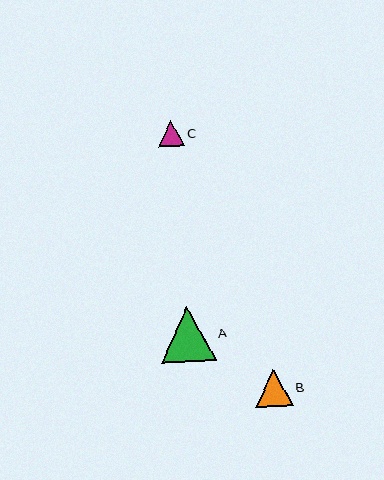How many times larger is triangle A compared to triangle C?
Triangle A is approximately 2.1 times the size of triangle C.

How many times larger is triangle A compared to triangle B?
Triangle A is approximately 1.4 times the size of triangle B.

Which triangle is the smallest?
Triangle C is the smallest with a size of approximately 26 pixels.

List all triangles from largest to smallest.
From largest to smallest: A, B, C.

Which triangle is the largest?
Triangle A is the largest with a size of approximately 54 pixels.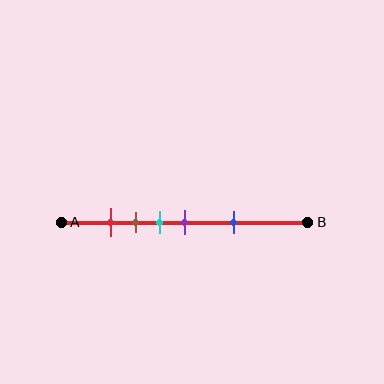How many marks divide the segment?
There are 5 marks dividing the segment.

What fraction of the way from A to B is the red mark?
The red mark is approximately 20% (0.2) of the way from A to B.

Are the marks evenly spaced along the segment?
No, the marks are not evenly spaced.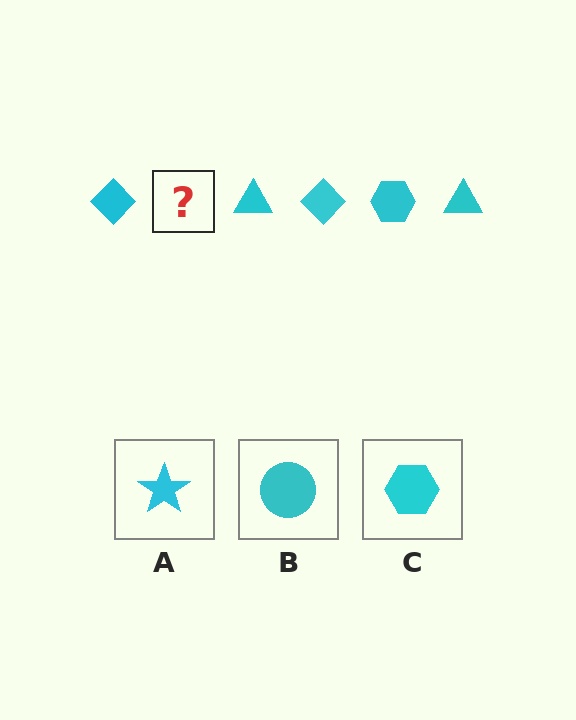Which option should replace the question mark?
Option C.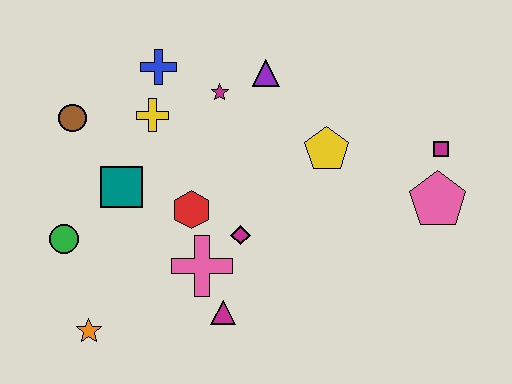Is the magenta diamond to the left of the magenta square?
Yes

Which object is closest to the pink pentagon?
The magenta square is closest to the pink pentagon.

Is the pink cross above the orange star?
Yes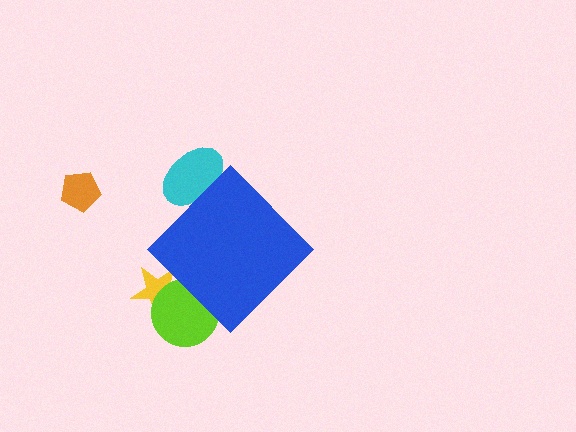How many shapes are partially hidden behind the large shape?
3 shapes are partially hidden.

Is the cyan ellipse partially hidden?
Yes, the cyan ellipse is partially hidden behind the blue diamond.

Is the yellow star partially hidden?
Yes, the yellow star is partially hidden behind the blue diamond.